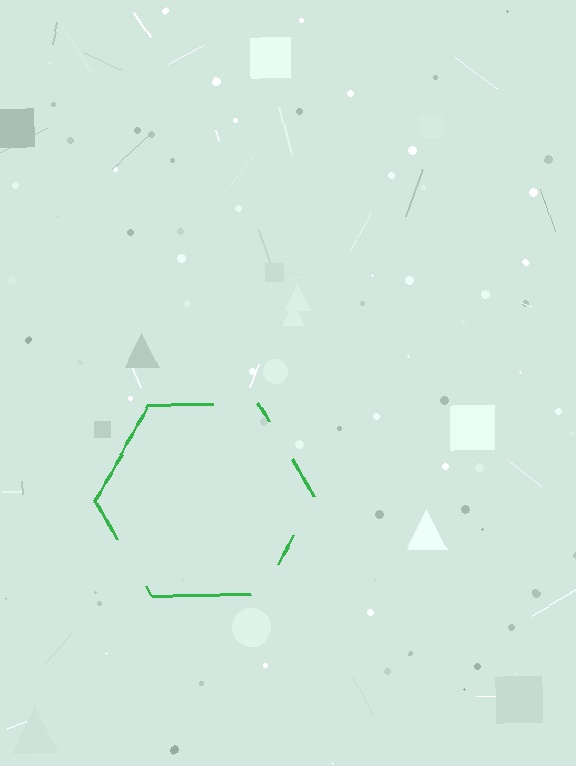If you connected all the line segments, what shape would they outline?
They would outline a hexagon.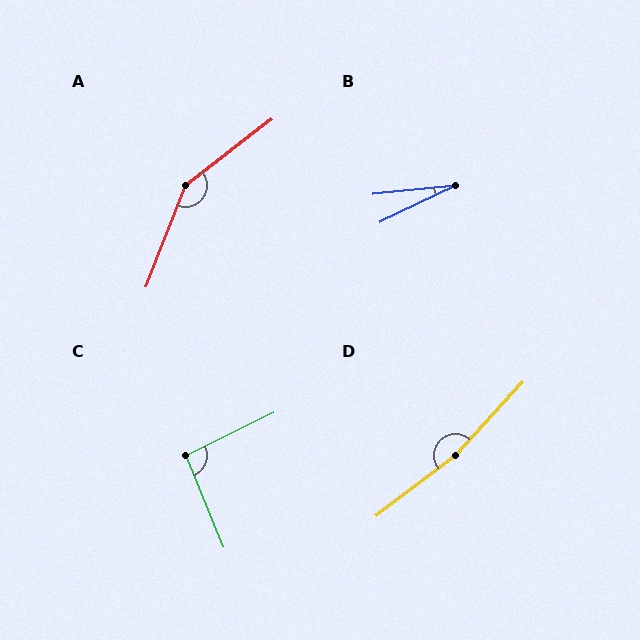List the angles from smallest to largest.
B (20°), C (94°), A (149°), D (170°).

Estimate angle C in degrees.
Approximately 94 degrees.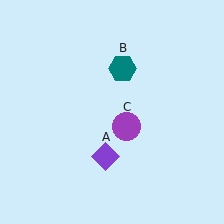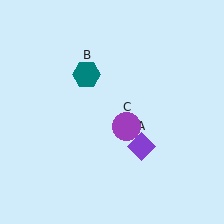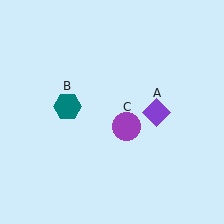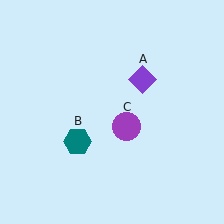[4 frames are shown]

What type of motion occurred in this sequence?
The purple diamond (object A), teal hexagon (object B) rotated counterclockwise around the center of the scene.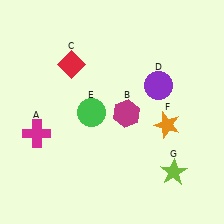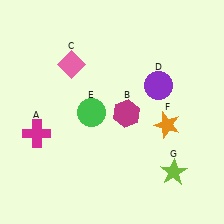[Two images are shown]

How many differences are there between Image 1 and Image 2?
There is 1 difference between the two images.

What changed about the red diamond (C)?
In Image 1, C is red. In Image 2, it changed to pink.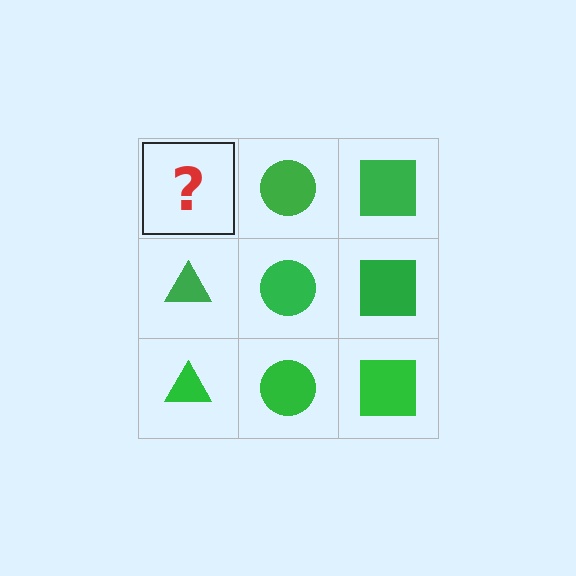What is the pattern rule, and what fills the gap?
The rule is that each column has a consistent shape. The gap should be filled with a green triangle.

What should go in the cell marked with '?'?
The missing cell should contain a green triangle.